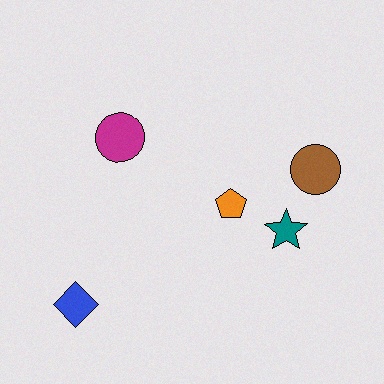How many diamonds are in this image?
There is 1 diamond.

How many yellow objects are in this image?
There are no yellow objects.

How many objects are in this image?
There are 5 objects.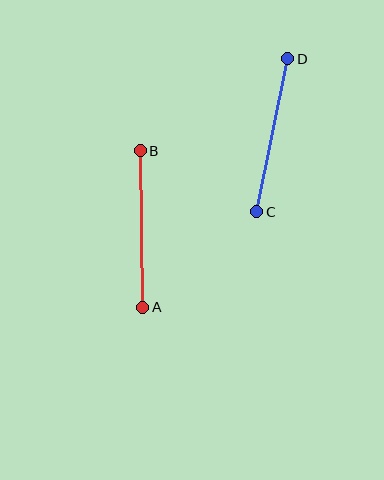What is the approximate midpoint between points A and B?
The midpoint is at approximately (141, 229) pixels.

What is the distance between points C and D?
The distance is approximately 156 pixels.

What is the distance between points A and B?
The distance is approximately 157 pixels.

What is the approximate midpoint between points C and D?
The midpoint is at approximately (272, 135) pixels.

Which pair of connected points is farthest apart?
Points A and B are farthest apart.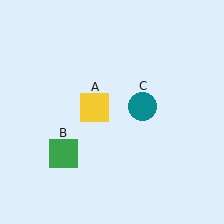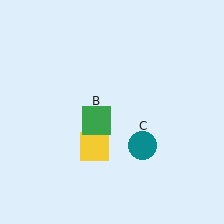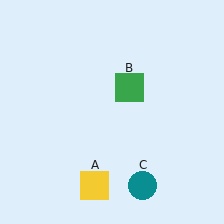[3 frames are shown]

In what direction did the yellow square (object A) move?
The yellow square (object A) moved down.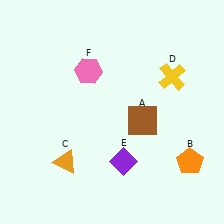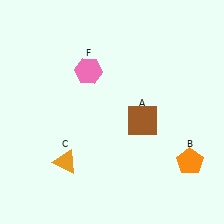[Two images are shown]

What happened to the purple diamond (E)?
The purple diamond (E) was removed in Image 2. It was in the bottom-right area of Image 1.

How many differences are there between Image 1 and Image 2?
There are 2 differences between the two images.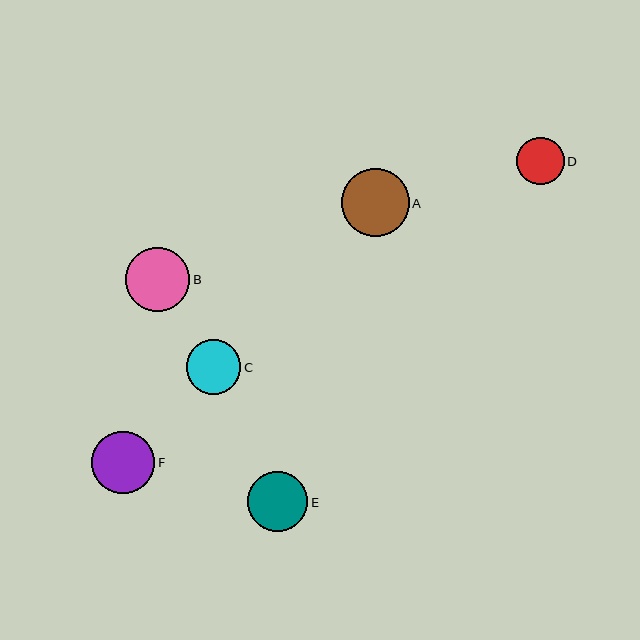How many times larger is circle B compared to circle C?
Circle B is approximately 1.2 times the size of circle C.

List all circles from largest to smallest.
From largest to smallest: A, B, F, E, C, D.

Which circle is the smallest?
Circle D is the smallest with a size of approximately 47 pixels.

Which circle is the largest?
Circle A is the largest with a size of approximately 68 pixels.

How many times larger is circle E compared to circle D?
Circle E is approximately 1.3 times the size of circle D.